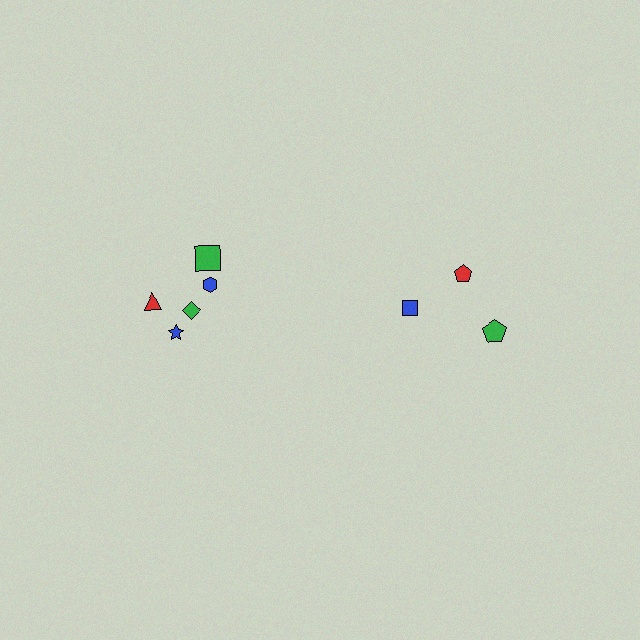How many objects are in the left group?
There are 5 objects.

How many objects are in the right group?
There are 3 objects.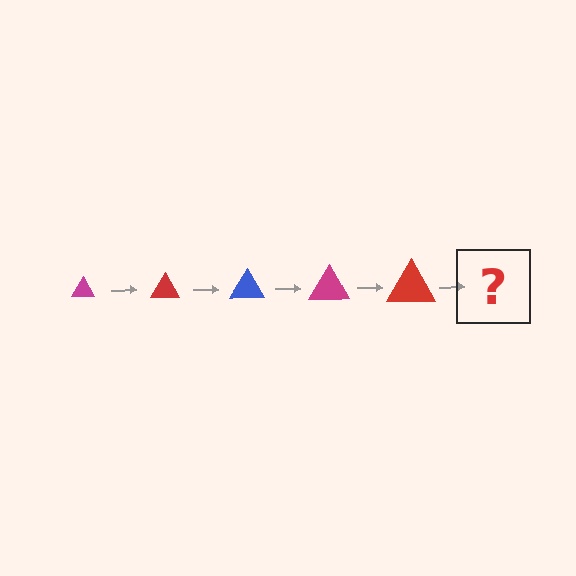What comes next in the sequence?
The next element should be a blue triangle, larger than the previous one.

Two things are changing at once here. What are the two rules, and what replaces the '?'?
The two rules are that the triangle grows larger each step and the color cycles through magenta, red, and blue. The '?' should be a blue triangle, larger than the previous one.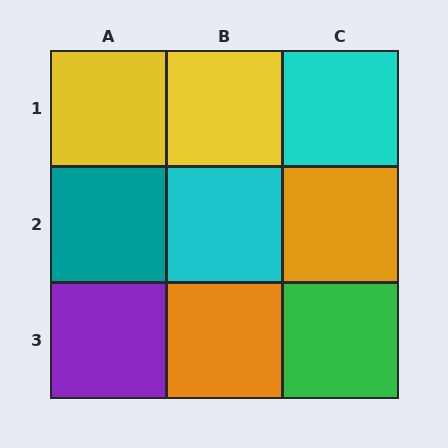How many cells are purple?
1 cell is purple.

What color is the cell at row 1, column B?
Yellow.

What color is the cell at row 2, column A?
Teal.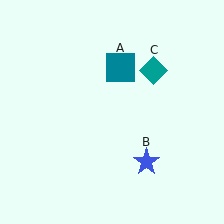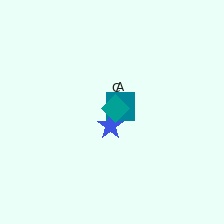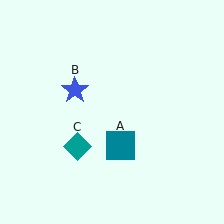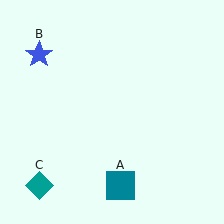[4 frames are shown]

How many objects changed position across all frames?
3 objects changed position: teal square (object A), blue star (object B), teal diamond (object C).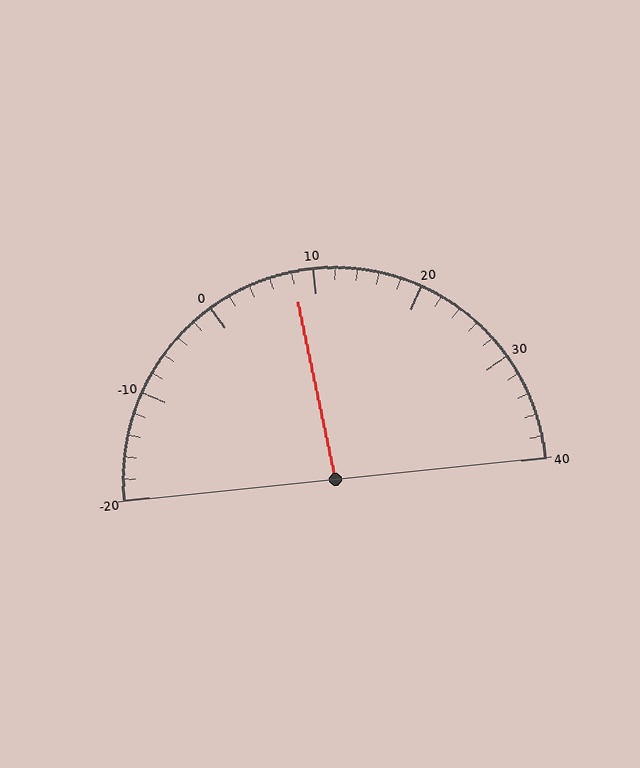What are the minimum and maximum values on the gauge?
The gauge ranges from -20 to 40.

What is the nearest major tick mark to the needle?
The nearest major tick mark is 10.